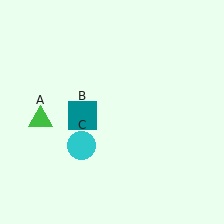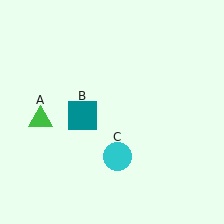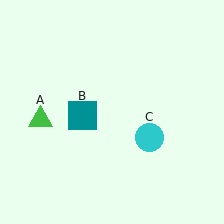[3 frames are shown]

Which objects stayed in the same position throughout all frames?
Green triangle (object A) and teal square (object B) remained stationary.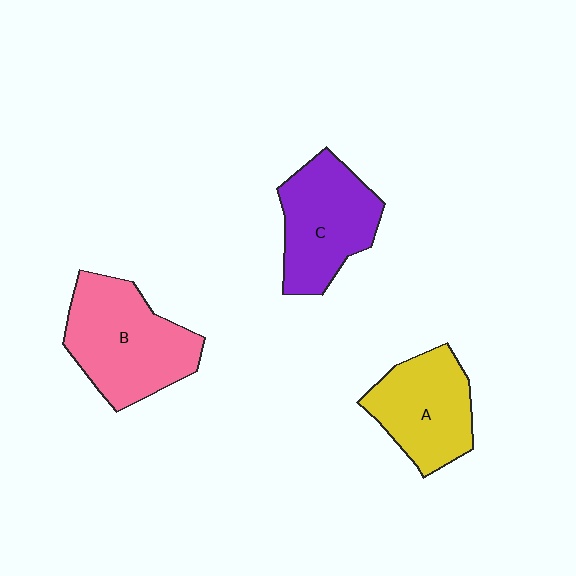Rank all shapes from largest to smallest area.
From largest to smallest: B (pink), C (purple), A (yellow).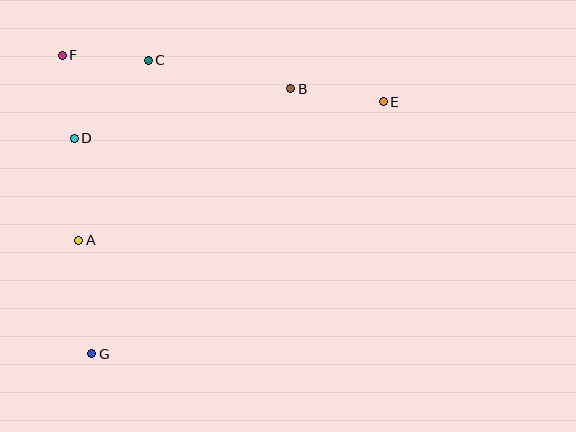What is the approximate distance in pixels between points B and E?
The distance between B and E is approximately 94 pixels.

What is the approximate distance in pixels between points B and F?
The distance between B and F is approximately 231 pixels.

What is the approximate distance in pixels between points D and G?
The distance between D and G is approximately 216 pixels.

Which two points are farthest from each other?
Points E and G are farthest from each other.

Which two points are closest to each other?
Points D and F are closest to each other.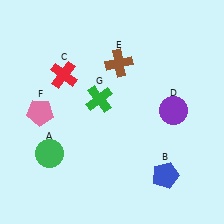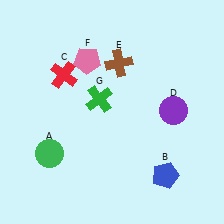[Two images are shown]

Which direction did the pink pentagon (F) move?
The pink pentagon (F) moved up.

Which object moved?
The pink pentagon (F) moved up.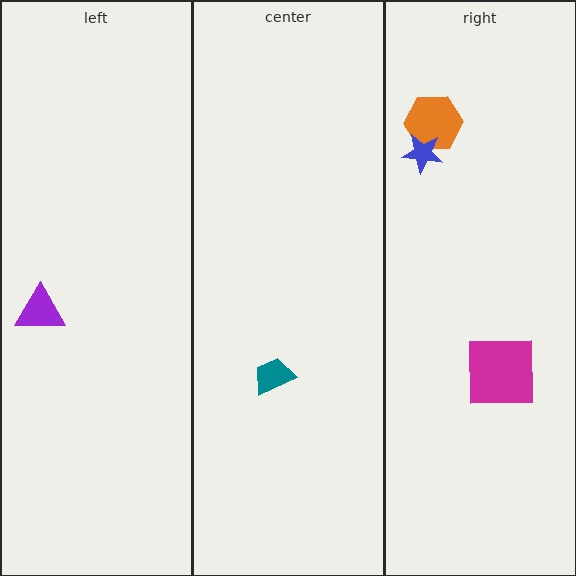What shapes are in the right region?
The magenta square, the orange hexagon, the blue star.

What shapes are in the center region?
The teal trapezoid.